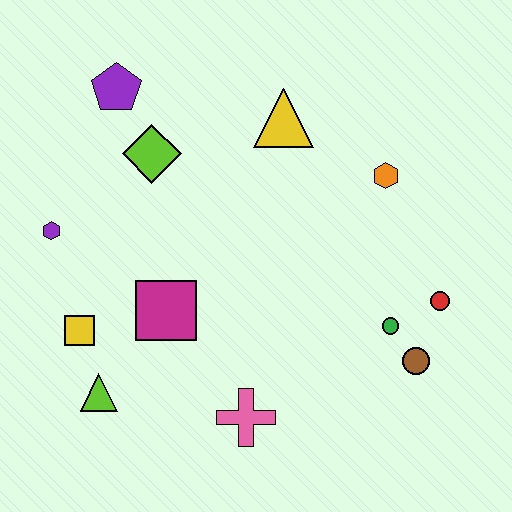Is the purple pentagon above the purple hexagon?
Yes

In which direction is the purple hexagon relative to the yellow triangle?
The purple hexagon is to the left of the yellow triangle.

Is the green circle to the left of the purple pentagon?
No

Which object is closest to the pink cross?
The magenta square is closest to the pink cross.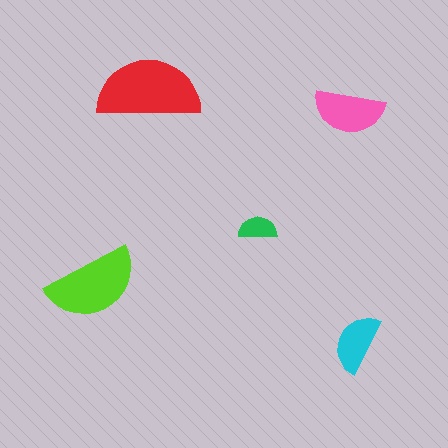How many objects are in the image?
There are 5 objects in the image.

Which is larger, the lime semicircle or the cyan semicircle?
The lime one.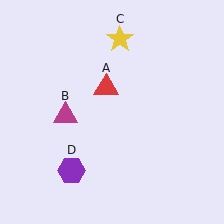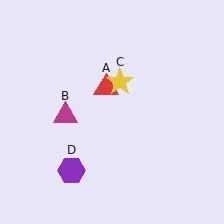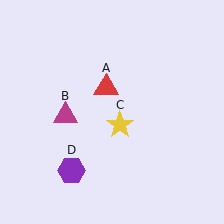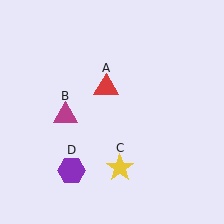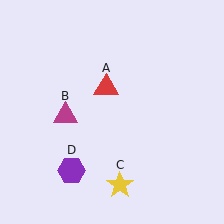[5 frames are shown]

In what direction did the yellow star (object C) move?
The yellow star (object C) moved down.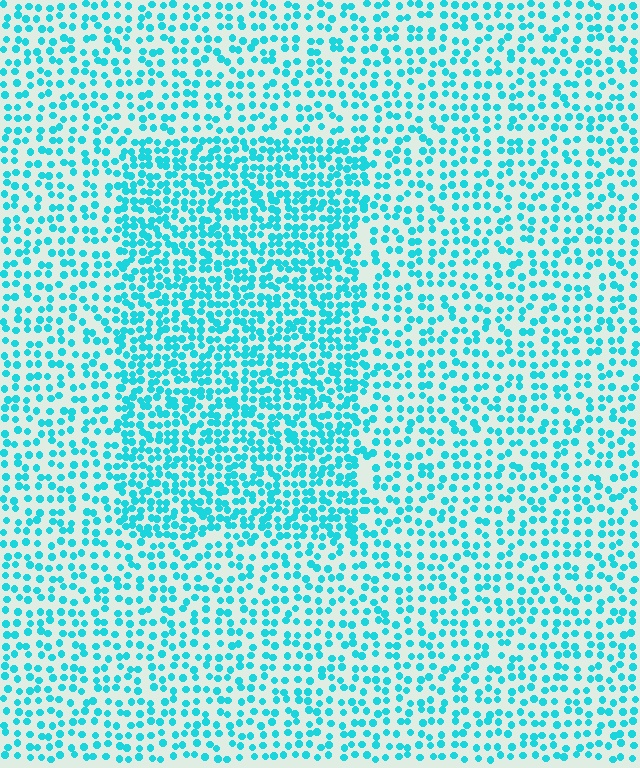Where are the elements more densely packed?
The elements are more densely packed inside the rectangle boundary.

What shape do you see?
I see a rectangle.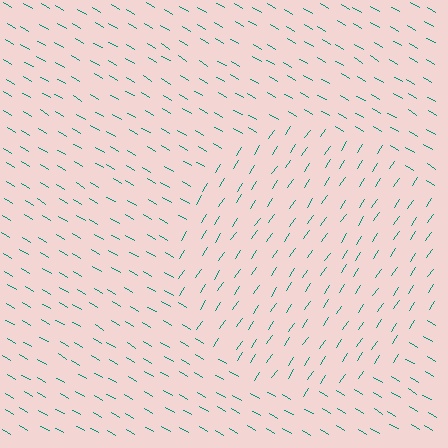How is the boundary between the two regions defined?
The boundary is defined purely by a change in line orientation (approximately 86 degrees difference). All lines are the same color and thickness.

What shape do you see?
I see a circle.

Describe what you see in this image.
The image is filled with small teal line segments. A circle region in the image has lines oriented differently from the surrounding lines, creating a visible texture boundary.